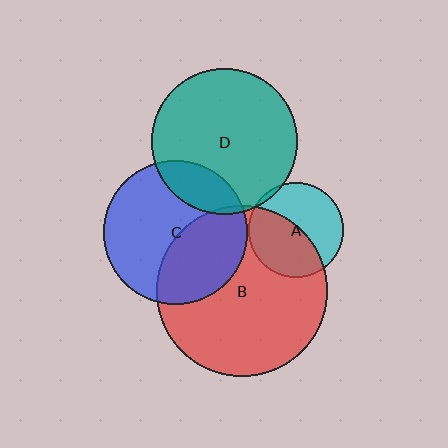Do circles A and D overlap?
Yes.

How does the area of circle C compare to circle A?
Approximately 2.3 times.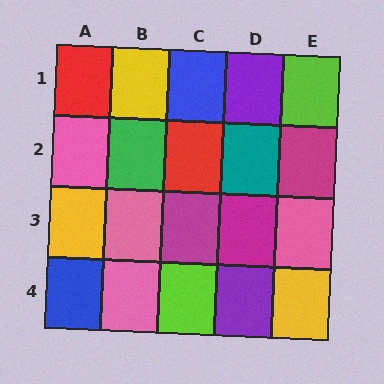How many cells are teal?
1 cell is teal.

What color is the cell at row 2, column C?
Red.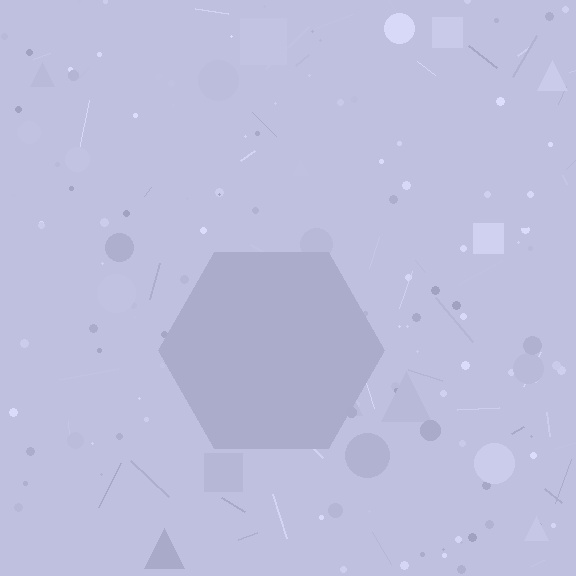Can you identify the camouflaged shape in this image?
The camouflaged shape is a hexagon.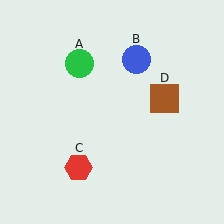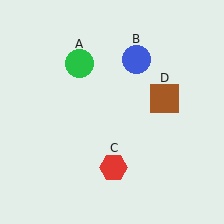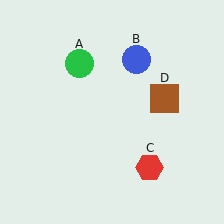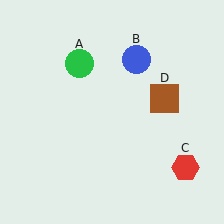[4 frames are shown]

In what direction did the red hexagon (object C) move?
The red hexagon (object C) moved right.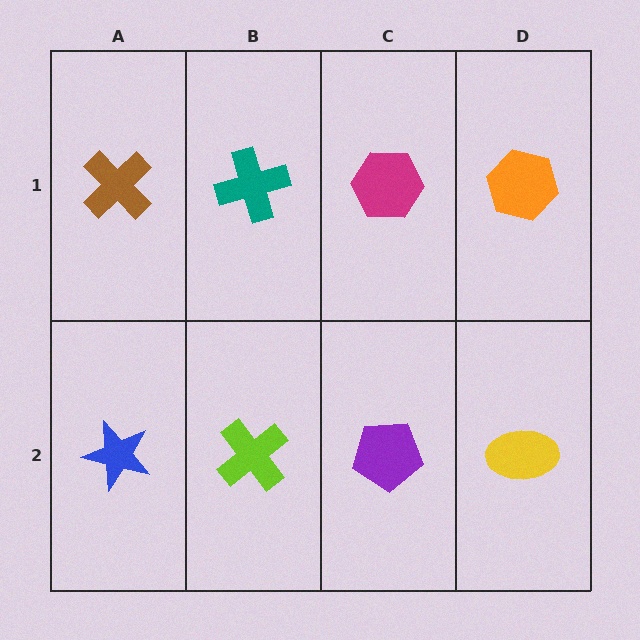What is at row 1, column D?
An orange hexagon.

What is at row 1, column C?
A magenta hexagon.